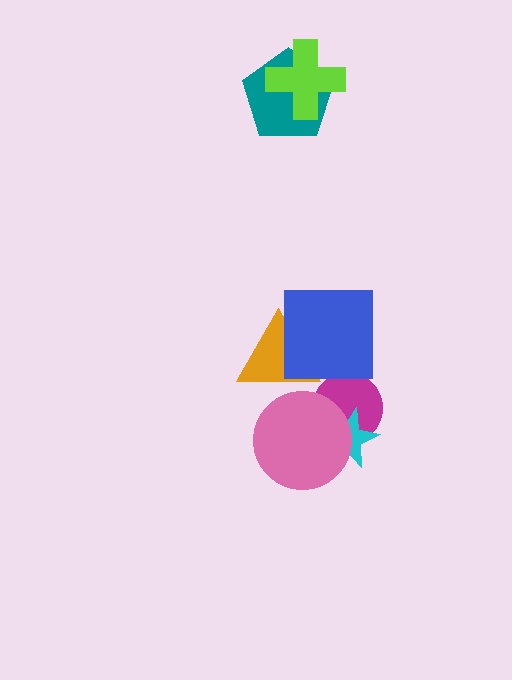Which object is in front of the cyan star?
The pink circle is in front of the cyan star.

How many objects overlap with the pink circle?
3 objects overlap with the pink circle.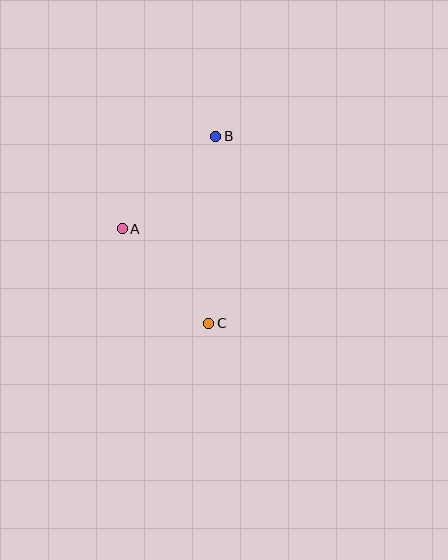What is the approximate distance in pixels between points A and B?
The distance between A and B is approximately 132 pixels.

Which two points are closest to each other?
Points A and C are closest to each other.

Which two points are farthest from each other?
Points B and C are farthest from each other.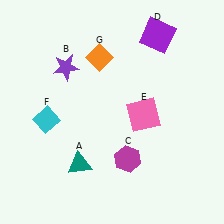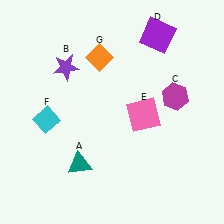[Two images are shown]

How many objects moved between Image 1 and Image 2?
1 object moved between the two images.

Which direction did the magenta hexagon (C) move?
The magenta hexagon (C) moved up.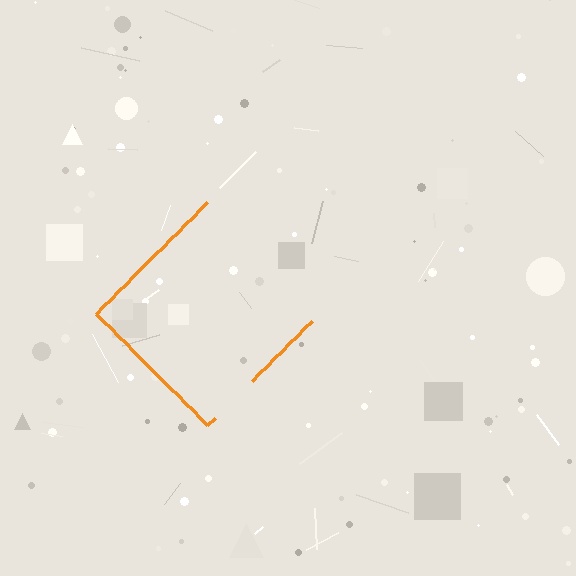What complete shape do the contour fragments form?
The contour fragments form a diamond.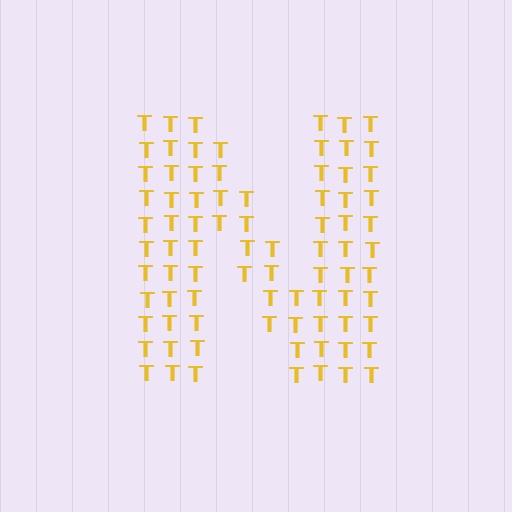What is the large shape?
The large shape is the letter N.